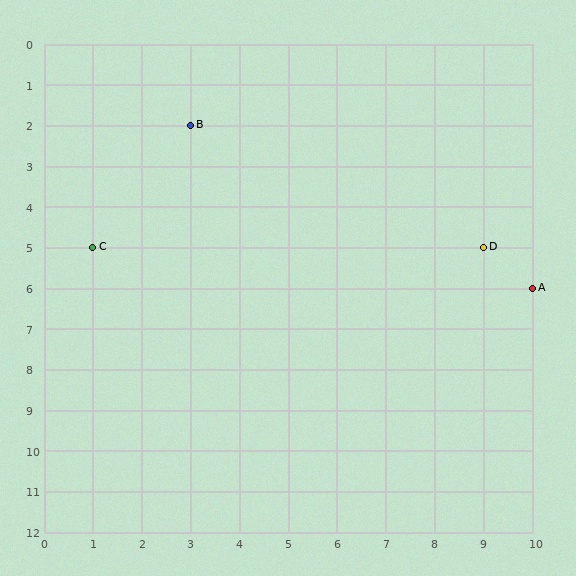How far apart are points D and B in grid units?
Points D and B are 6 columns and 3 rows apart (about 6.7 grid units diagonally).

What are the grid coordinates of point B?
Point B is at grid coordinates (3, 2).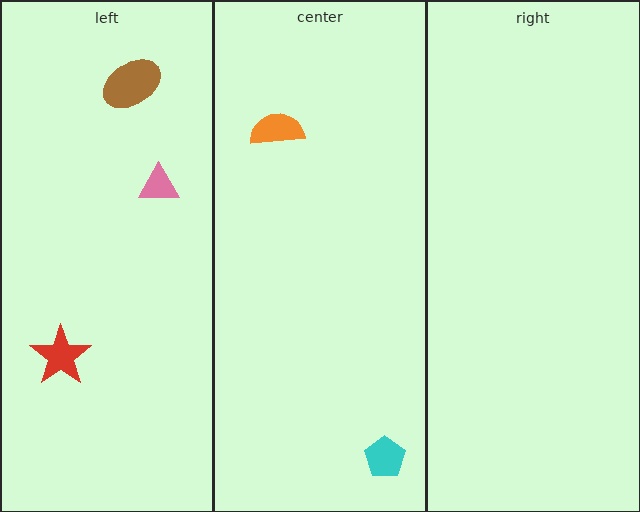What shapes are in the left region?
The red star, the brown ellipse, the pink triangle.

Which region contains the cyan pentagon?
The center region.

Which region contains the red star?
The left region.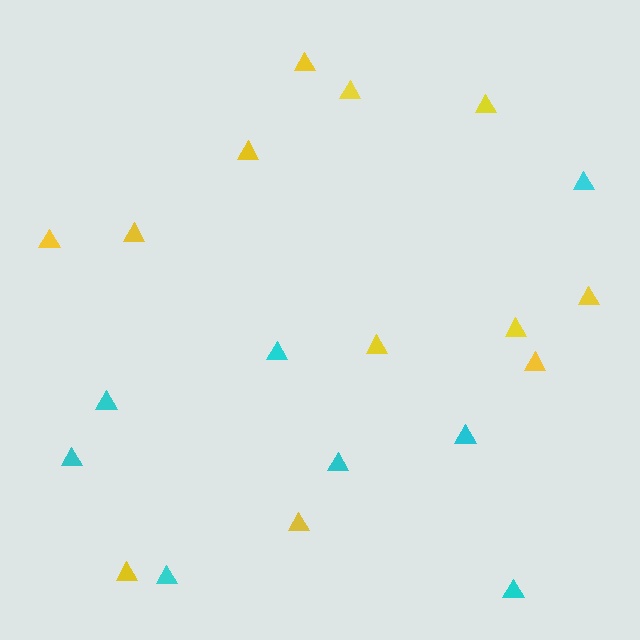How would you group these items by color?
There are 2 groups: one group of cyan triangles (8) and one group of yellow triangles (12).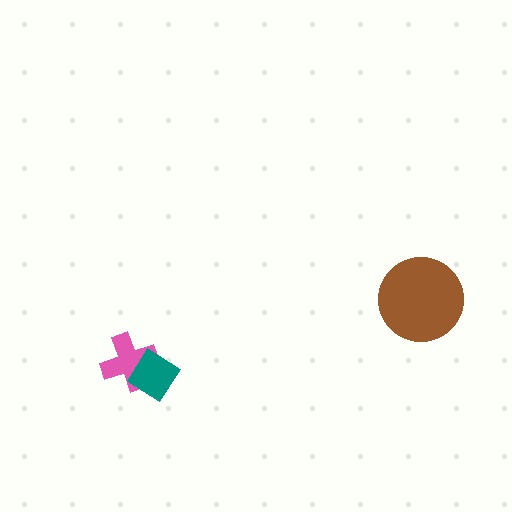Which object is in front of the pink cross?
The teal diamond is in front of the pink cross.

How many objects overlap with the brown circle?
0 objects overlap with the brown circle.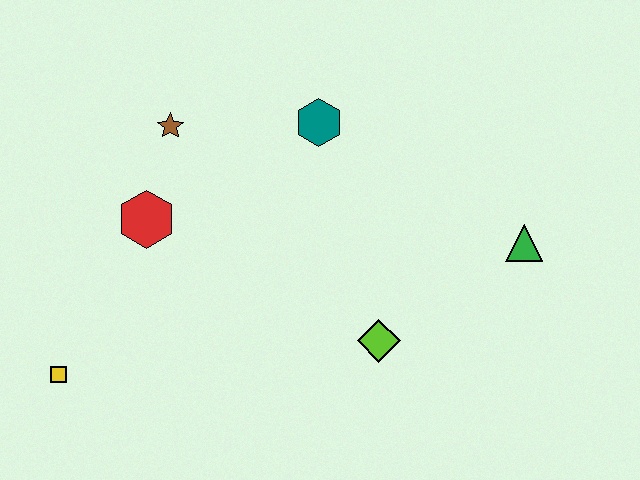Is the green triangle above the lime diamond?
Yes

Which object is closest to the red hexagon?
The brown star is closest to the red hexagon.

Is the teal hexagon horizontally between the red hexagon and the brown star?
No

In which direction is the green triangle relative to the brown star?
The green triangle is to the right of the brown star.